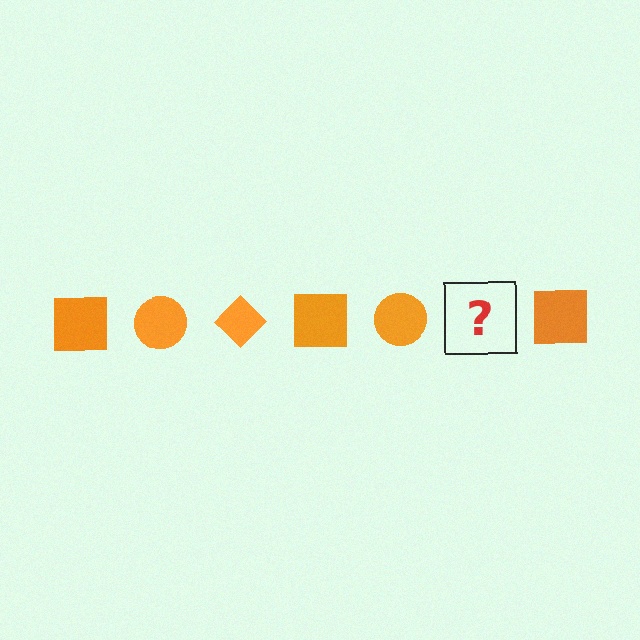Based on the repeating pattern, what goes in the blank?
The blank should be an orange diamond.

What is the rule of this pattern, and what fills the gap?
The rule is that the pattern cycles through square, circle, diamond shapes in orange. The gap should be filled with an orange diamond.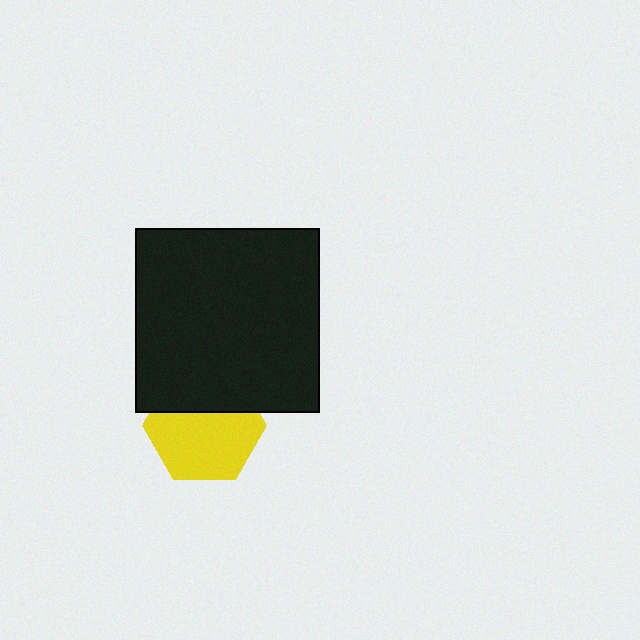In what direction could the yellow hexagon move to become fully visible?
The yellow hexagon could move down. That would shift it out from behind the black square entirely.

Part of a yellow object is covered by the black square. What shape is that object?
It is a hexagon.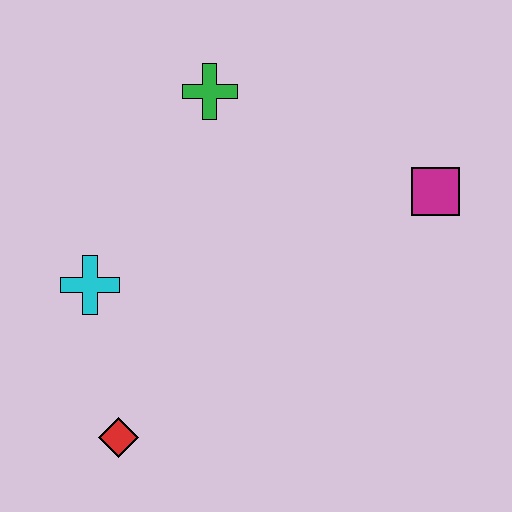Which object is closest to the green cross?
The cyan cross is closest to the green cross.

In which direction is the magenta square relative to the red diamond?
The magenta square is to the right of the red diamond.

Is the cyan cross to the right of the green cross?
No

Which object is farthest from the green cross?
The red diamond is farthest from the green cross.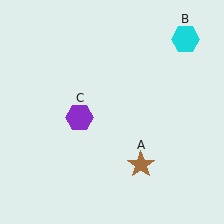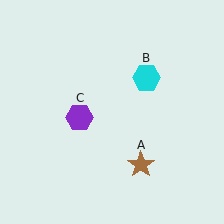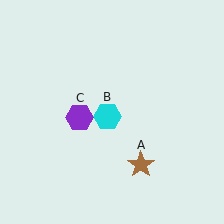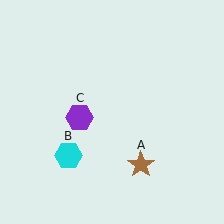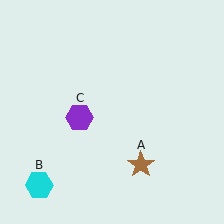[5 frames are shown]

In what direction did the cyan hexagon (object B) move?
The cyan hexagon (object B) moved down and to the left.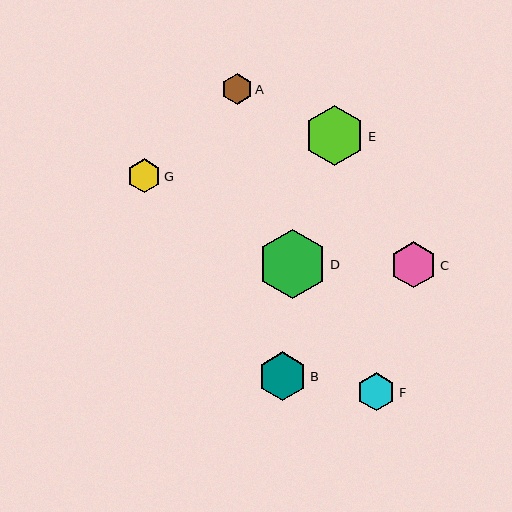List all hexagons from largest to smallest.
From largest to smallest: D, E, B, C, F, G, A.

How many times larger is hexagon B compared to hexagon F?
Hexagon B is approximately 1.3 times the size of hexagon F.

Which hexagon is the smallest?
Hexagon A is the smallest with a size of approximately 31 pixels.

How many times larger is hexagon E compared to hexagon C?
Hexagon E is approximately 1.3 times the size of hexagon C.